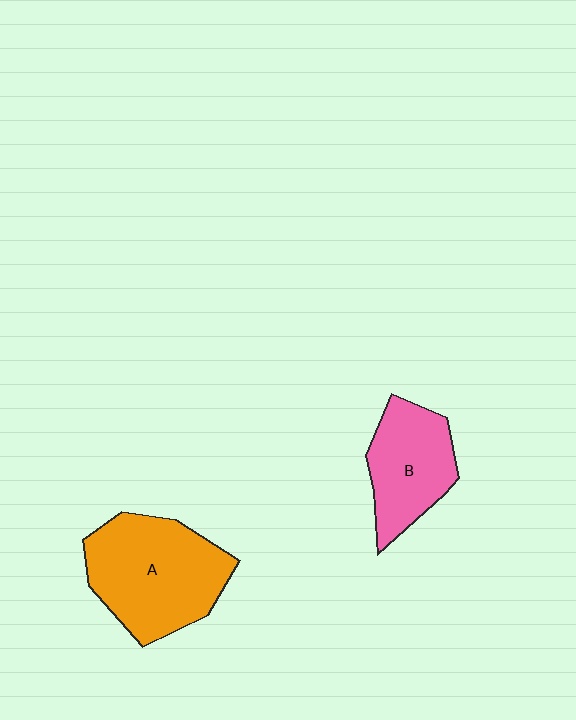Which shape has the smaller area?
Shape B (pink).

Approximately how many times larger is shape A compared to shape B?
Approximately 1.5 times.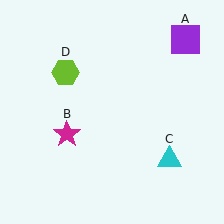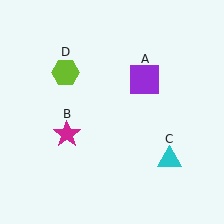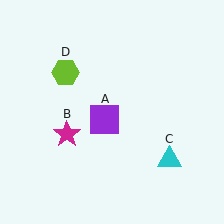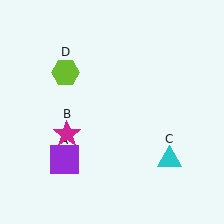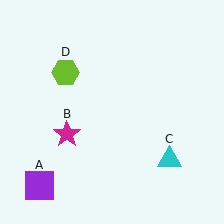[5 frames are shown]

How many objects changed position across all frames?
1 object changed position: purple square (object A).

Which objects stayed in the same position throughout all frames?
Magenta star (object B) and cyan triangle (object C) and lime hexagon (object D) remained stationary.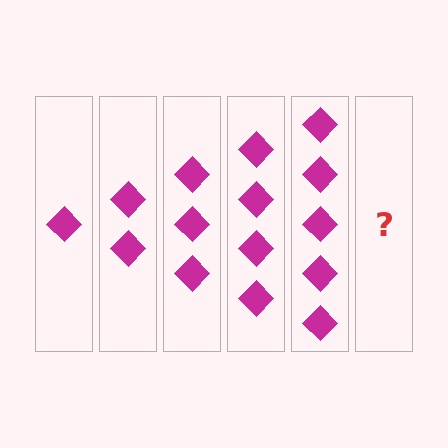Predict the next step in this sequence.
The next step is 6 diamonds.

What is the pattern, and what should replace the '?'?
The pattern is that each step adds one more diamond. The '?' should be 6 diamonds.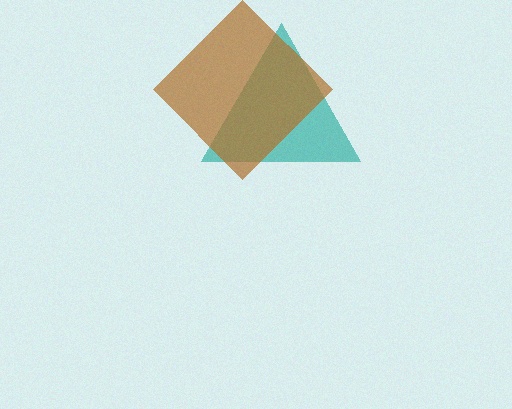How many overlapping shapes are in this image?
There are 2 overlapping shapes in the image.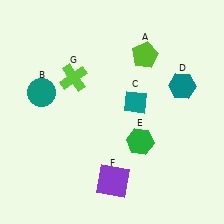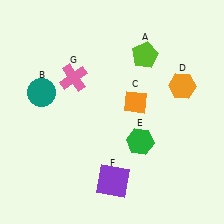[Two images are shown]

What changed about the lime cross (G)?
In Image 1, G is lime. In Image 2, it changed to pink.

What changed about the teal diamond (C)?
In Image 1, C is teal. In Image 2, it changed to orange.